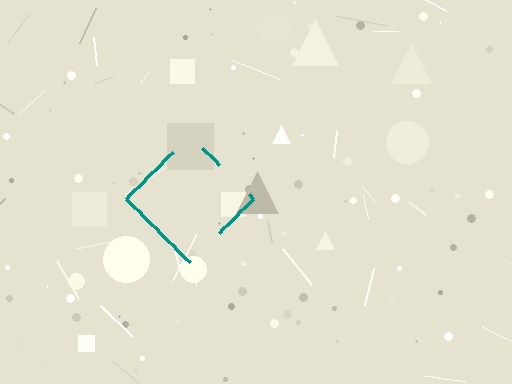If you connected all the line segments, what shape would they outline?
They would outline a diamond.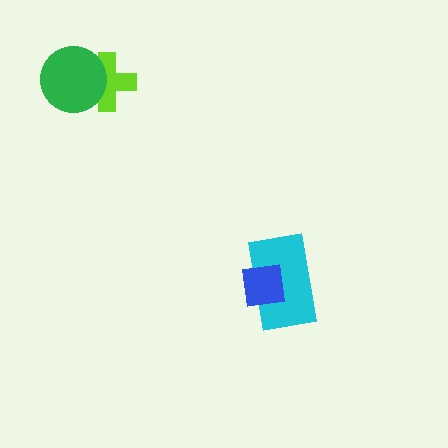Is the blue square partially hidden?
No, no other shape covers it.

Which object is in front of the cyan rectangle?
The blue square is in front of the cyan rectangle.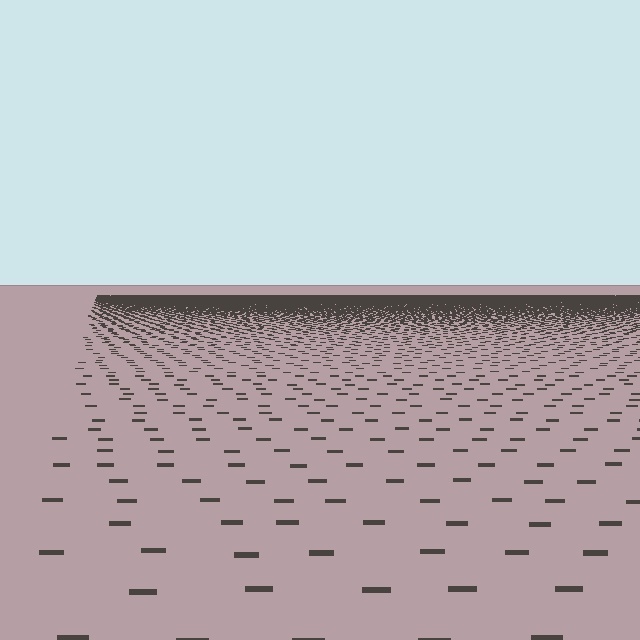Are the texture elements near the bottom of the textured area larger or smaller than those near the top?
Larger. Near the bottom, elements are closer to the viewer and appear at a bigger on-screen size.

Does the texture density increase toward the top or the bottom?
Density increases toward the top.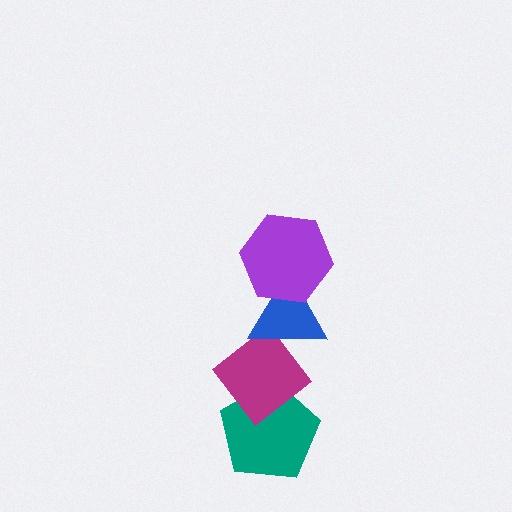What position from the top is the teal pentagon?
The teal pentagon is 4th from the top.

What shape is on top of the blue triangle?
The purple hexagon is on top of the blue triangle.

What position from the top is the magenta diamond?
The magenta diamond is 3rd from the top.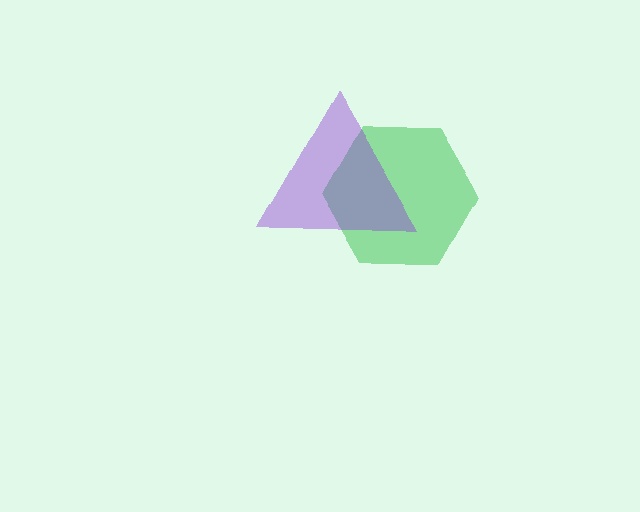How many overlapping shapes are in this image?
There are 2 overlapping shapes in the image.